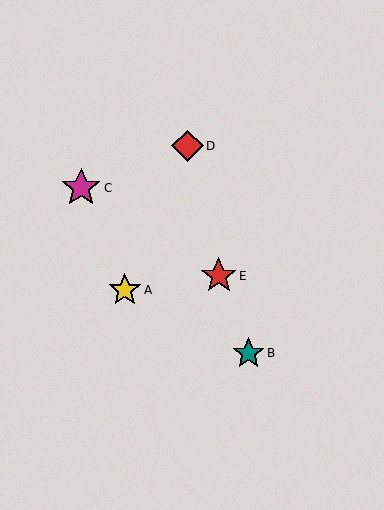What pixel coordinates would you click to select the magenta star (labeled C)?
Click at (81, 188) to select the magenta star C.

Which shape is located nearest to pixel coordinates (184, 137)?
The red diamond (labeled D) at (187, 146) is nearest to that location.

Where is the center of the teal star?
The center of the teal star is at (248, 353).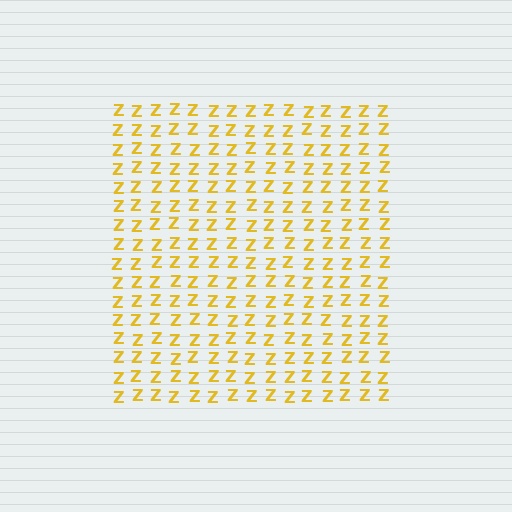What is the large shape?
The large shape is a square.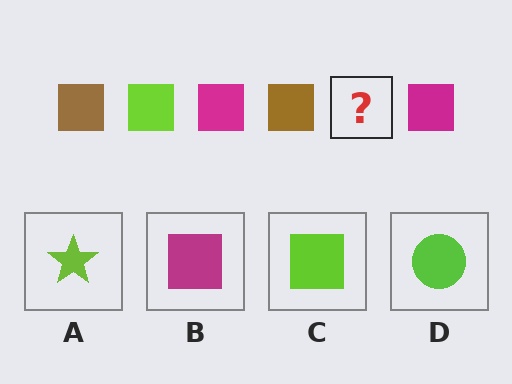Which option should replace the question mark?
Option C.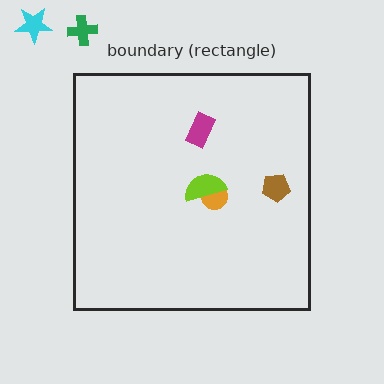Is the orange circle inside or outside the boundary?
Inside.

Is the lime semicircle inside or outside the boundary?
Inside.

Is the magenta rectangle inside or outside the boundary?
Inside.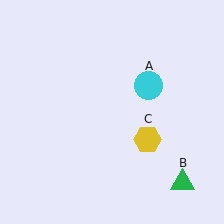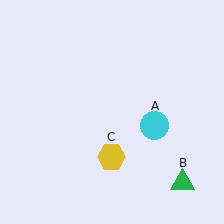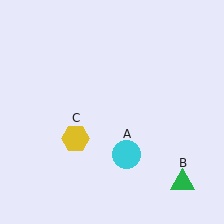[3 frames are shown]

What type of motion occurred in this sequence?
The cyan circle (object A), yellow hexagon (object C) rotated clockwise around the center of the scene.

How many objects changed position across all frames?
2 objects changed position: cyan circle (object A), yellow hexagon (object C).